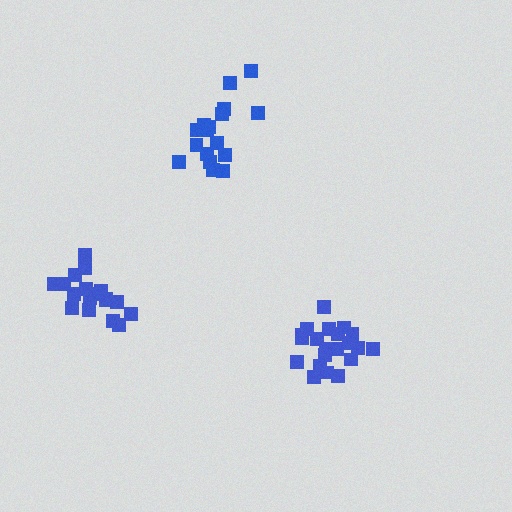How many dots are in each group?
Group 1: 18 dots, Group 2: 18 dots, Group 3: 21 dots (57 total).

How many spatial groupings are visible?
There are 3 spatial groupings.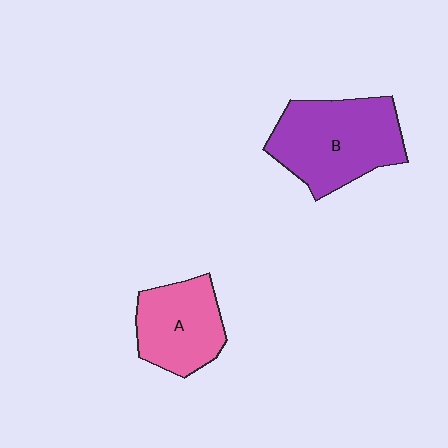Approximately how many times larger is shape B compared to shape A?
Approximately 1.4 times.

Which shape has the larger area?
Shape B (purple).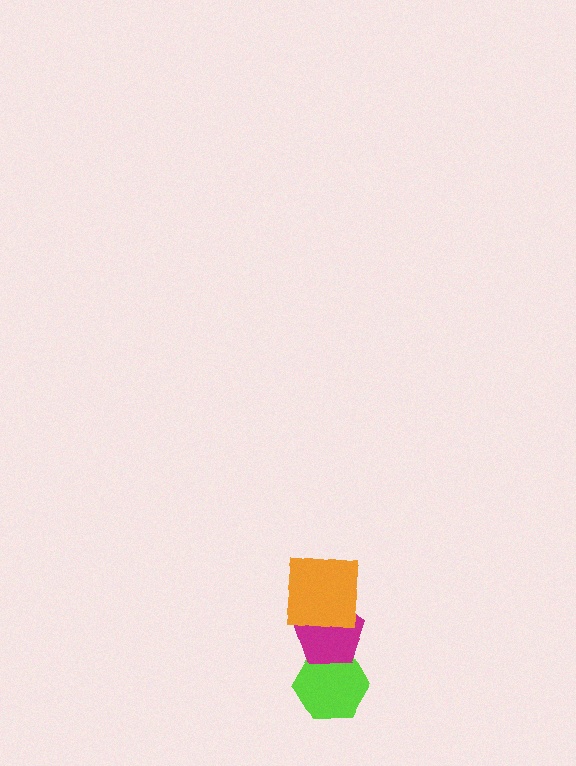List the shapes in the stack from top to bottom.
From top to bottom: the orange square, the magenta pentagon, the lime hexagon.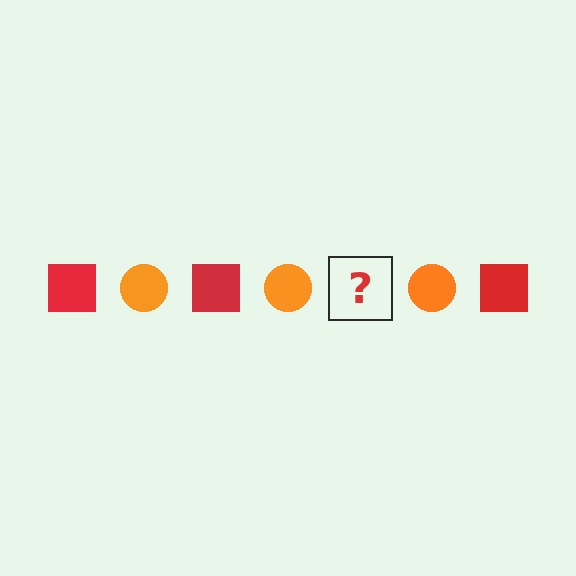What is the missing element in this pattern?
The missing element is a red square.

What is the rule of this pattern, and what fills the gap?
The rule is that the pattern alternates between red square and orange circle. The gap should be filled with a red square.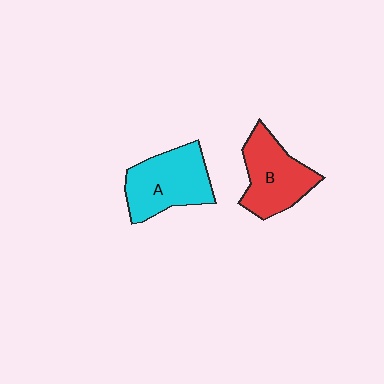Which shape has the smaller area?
Shape B (red).